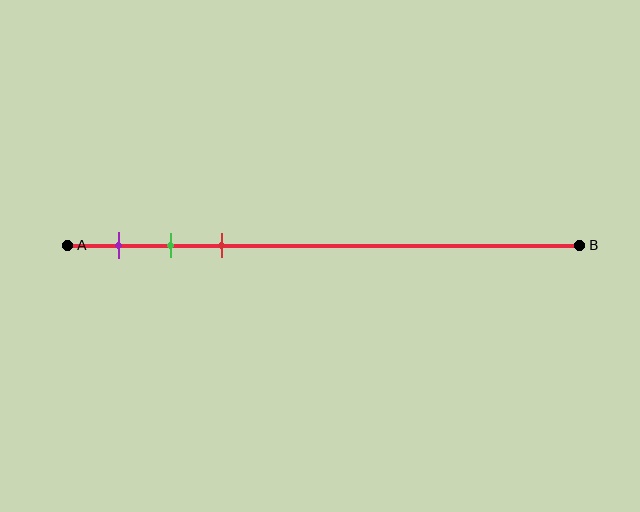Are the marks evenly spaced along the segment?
Yes, the marks are approximately evenly spaced.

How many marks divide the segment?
There are 3 marks dividing the segment.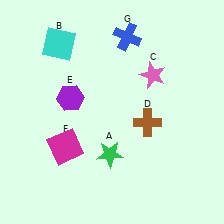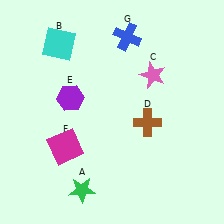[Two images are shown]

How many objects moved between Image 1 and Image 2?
1 object moved between the two images.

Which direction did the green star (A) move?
The green star (A) moved down.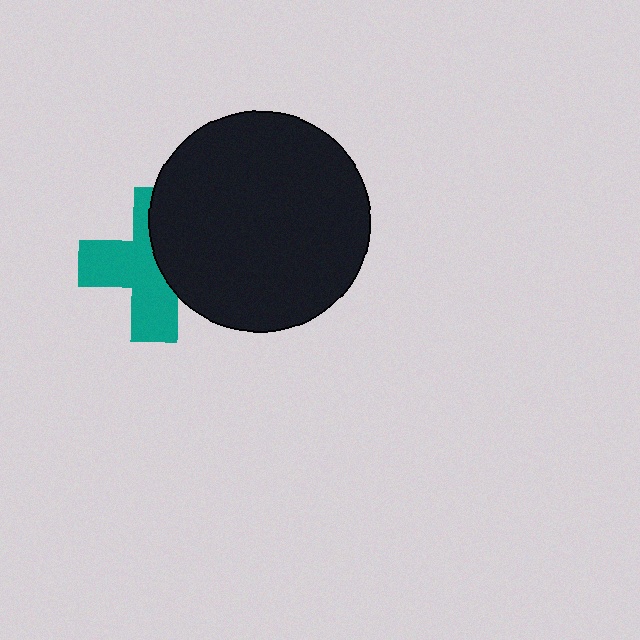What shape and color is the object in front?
The object in front is a black circle.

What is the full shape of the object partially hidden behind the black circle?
The partially hidden object is a teal cross.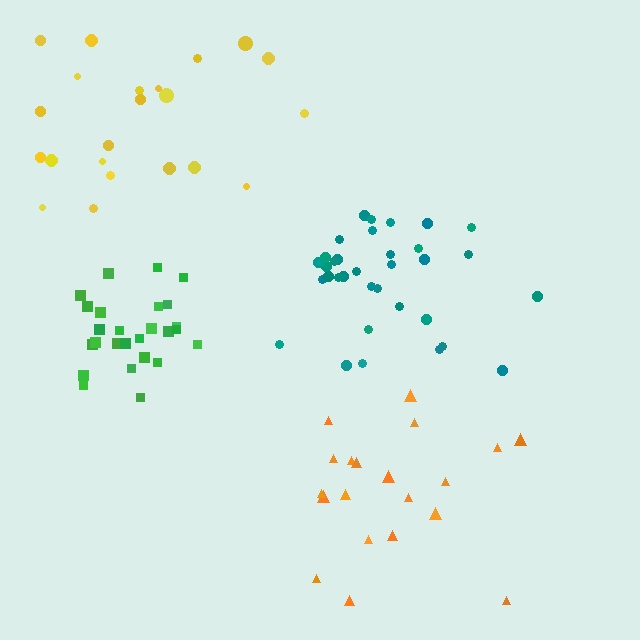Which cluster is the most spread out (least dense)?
Orange.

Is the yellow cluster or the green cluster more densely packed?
Green.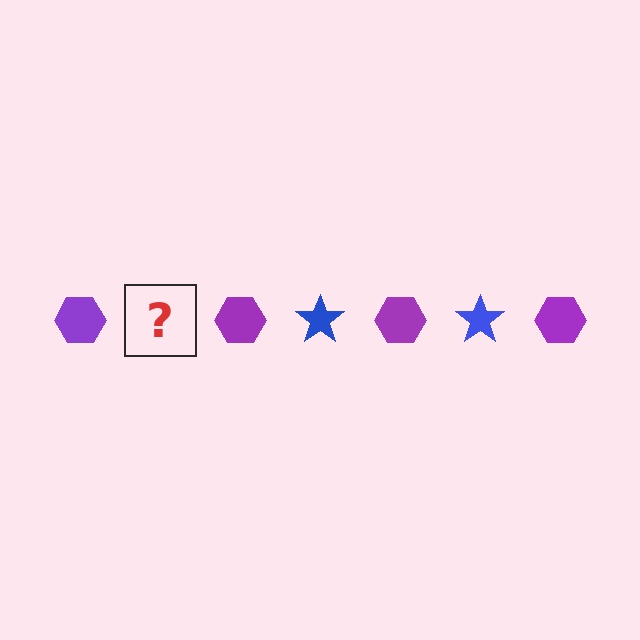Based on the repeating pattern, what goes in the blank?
The blank should be a blue star.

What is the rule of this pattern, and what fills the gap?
The rule is that the pattern alternates between purple hexagon and blue star. The gap should be filled with a blue star.